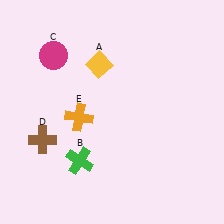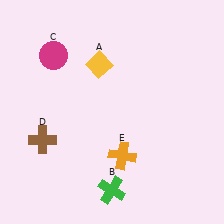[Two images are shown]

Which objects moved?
The objects that moved are: the green cross (B), the orange cross (E).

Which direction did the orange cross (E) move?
The orange cross (E) moved right.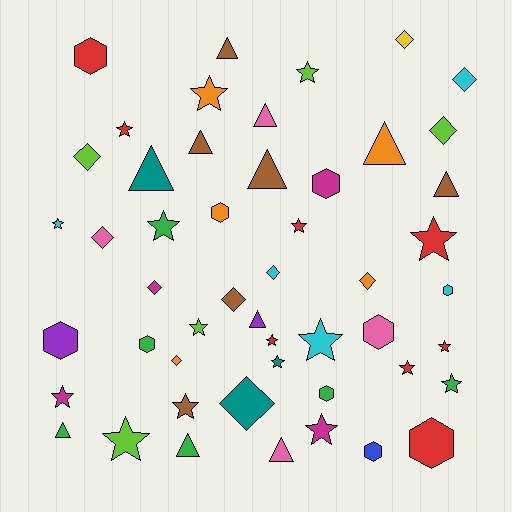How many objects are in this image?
There are 50 objects.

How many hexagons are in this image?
There are 10 hexagons.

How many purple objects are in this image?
There are 2 purple objects.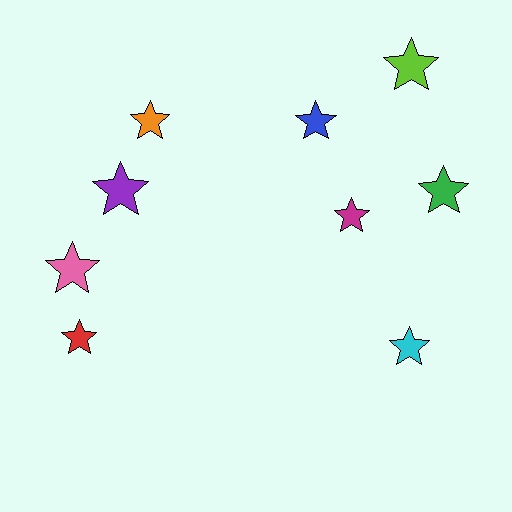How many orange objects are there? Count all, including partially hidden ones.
There is 1 orange object.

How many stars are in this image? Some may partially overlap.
There are 9 stars.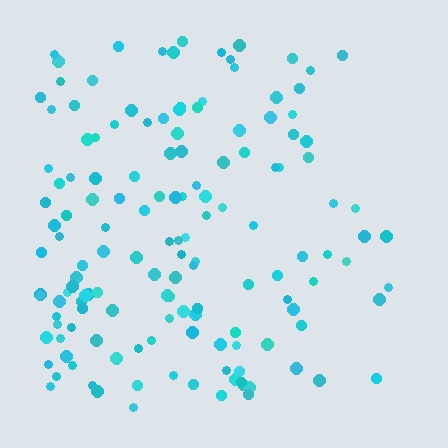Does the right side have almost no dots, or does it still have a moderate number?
Still a moderate number, just noticeably fewer than the left.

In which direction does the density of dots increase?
From right to left, with the left side densest.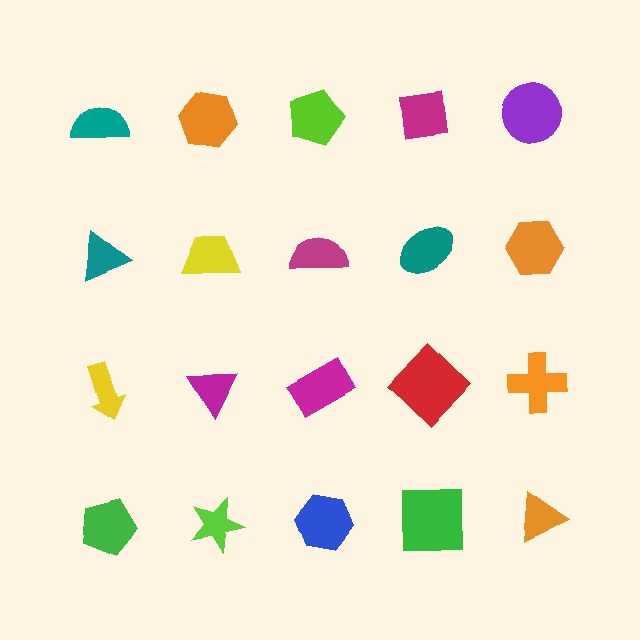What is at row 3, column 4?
A red diamond.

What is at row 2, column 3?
A magenta semicircle.